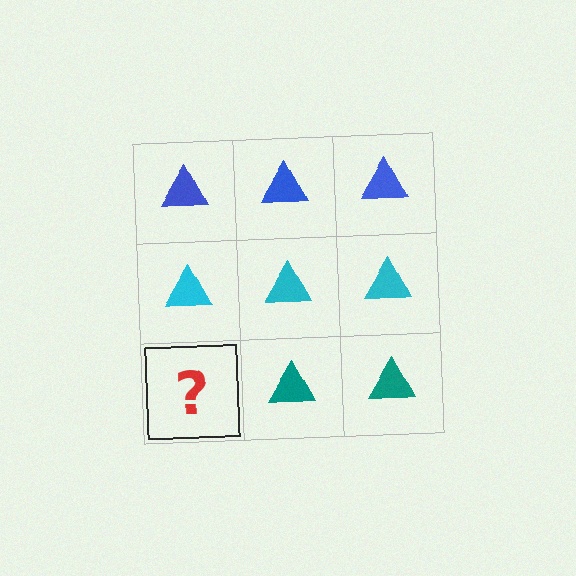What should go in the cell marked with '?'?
The missing cell should contain a teal triangle.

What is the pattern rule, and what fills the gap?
The rule is that each row has a consistent color. The gap should be filled with a teal triangle.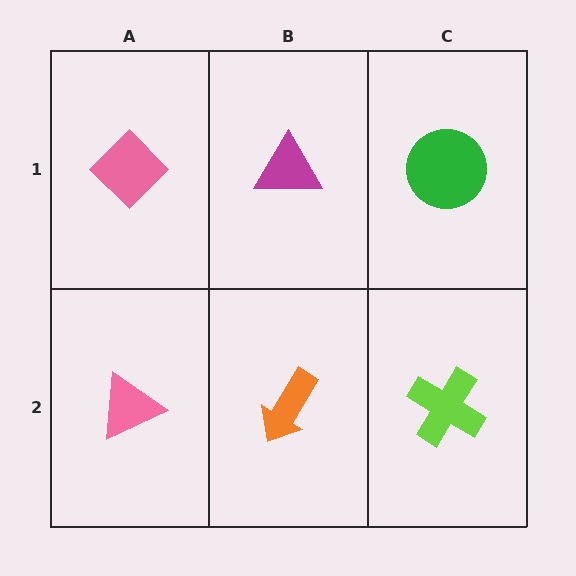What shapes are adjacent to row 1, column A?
A pink triangle (row 2, column A), a magenta triangle (row 1, column B).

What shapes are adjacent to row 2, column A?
A pink diamond (row 1, column A), an orange arrow (row 2, column B).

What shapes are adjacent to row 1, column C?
A lime cross (row 2, column C), a magenta triangle (row 1, column B).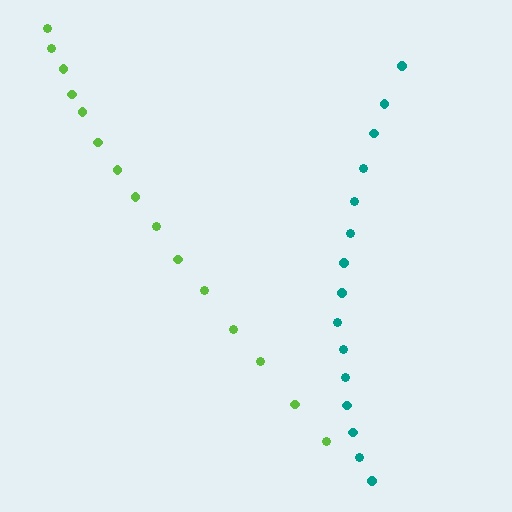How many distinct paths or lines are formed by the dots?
There are 2 distinct paths.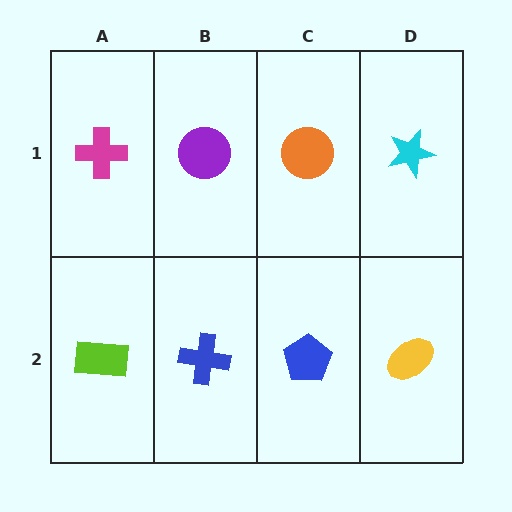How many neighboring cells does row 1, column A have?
2.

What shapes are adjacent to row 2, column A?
A magenta cross (row 1, column A), a blue cross (row 2, column B).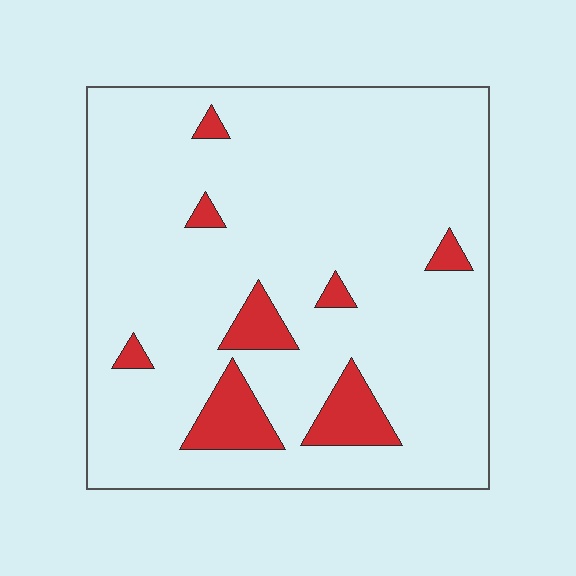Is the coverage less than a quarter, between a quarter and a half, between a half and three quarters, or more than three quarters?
Less than a quarter.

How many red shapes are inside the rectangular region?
8.